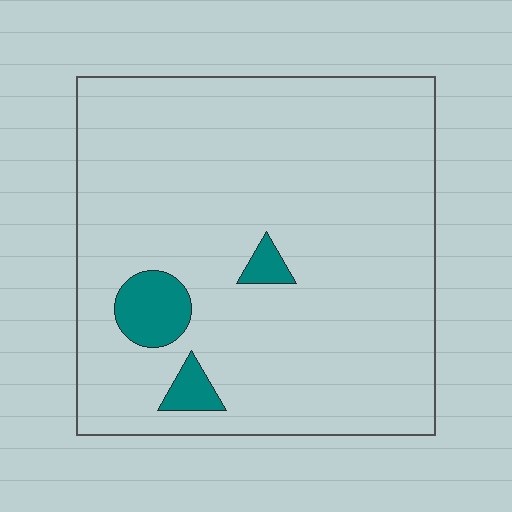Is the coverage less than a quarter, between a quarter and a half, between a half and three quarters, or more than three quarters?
Less than a quarter.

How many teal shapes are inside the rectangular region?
3.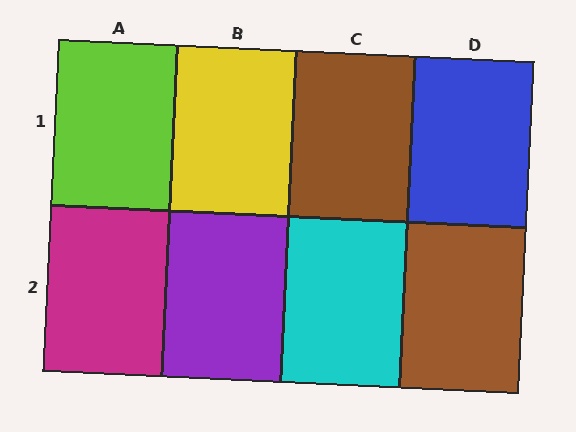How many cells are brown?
2 cells are brown.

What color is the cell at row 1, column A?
Lime.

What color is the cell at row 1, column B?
Yellow.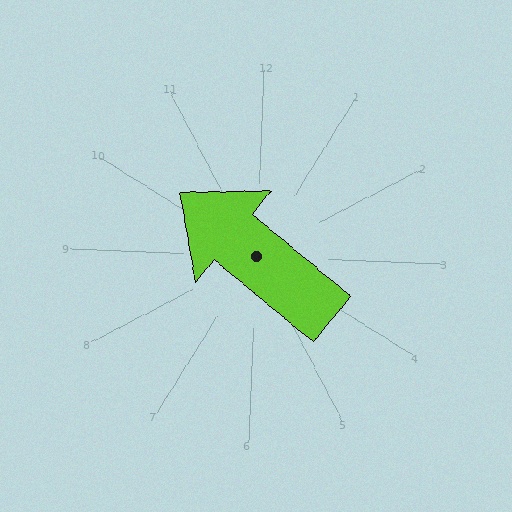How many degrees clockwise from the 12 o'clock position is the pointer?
Approximately 308 degrees.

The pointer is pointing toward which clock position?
Roughly 10 o'clock.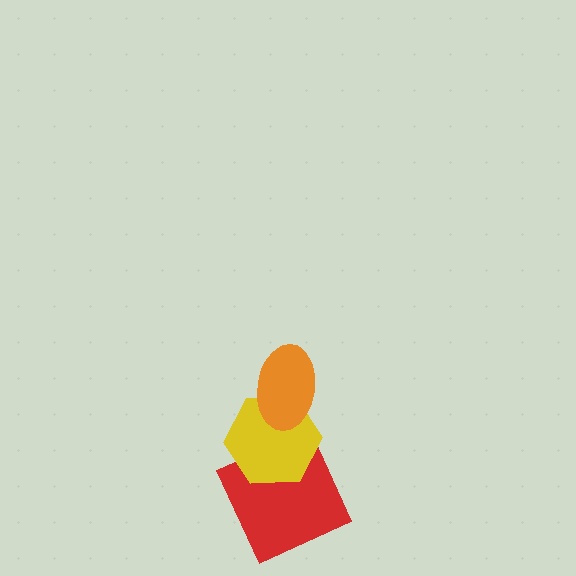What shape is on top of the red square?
The yellow hexagon is on top of the red square.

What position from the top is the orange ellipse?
The orange ellipse is 1st from the top.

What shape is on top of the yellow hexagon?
The orange ellipse is on top of the yellow hexagon.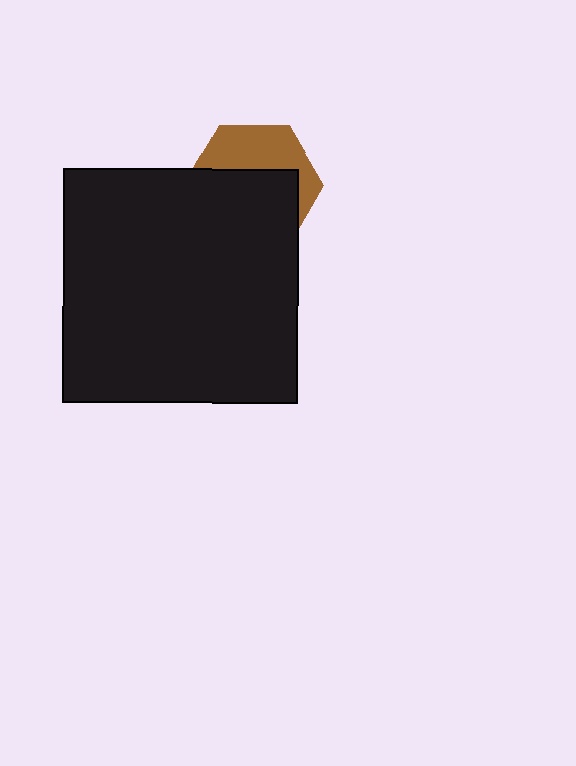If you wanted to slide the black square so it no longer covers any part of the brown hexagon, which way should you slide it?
Slide it down — that is the most direct way to separate the two shapes.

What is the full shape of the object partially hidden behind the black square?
The partially hidden object is a brown hexagon.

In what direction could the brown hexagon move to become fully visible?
The brown hexagon could move up. That would shift it out from behind the black square entirely.